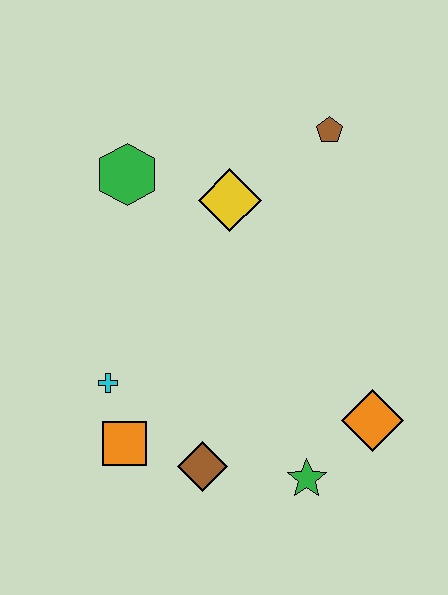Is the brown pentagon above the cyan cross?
Yes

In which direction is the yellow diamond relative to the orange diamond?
The yellow diamond is above the orange diamond.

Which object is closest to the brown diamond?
The orange square is closest to the brown diamond.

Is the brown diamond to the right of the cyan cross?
Yes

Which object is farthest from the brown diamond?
The brown pentagon is farthest from the brown diamond.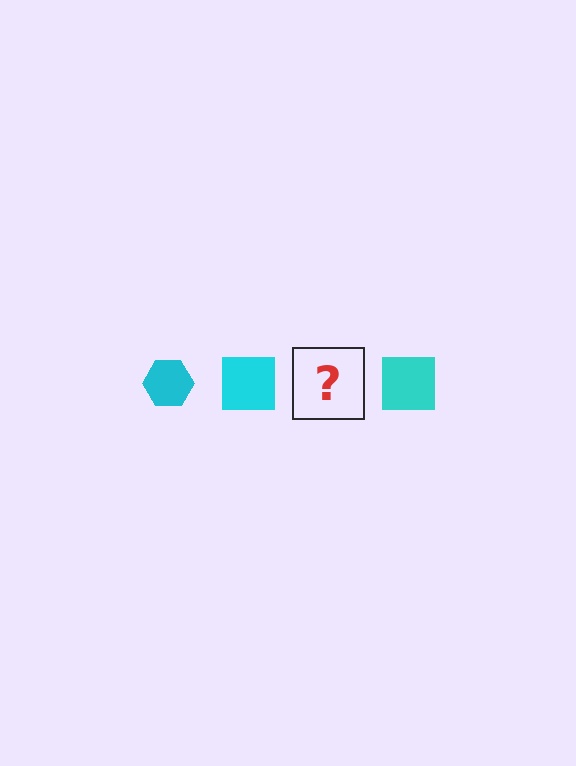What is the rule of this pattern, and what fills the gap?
The rule is that the pattern cycles through hexagon, square shapes in cyan. The gap should be filled with a cyan hexagon.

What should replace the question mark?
The question mark should be replaced with a cyan hexagon.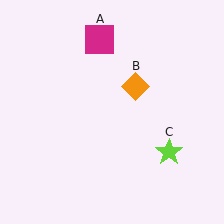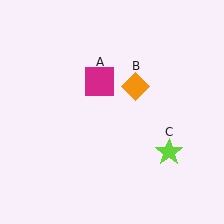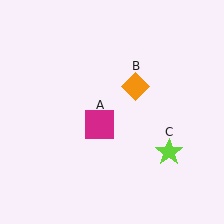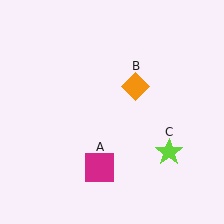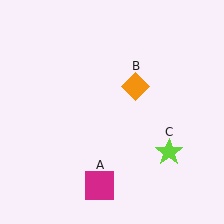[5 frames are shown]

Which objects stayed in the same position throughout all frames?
Orange diamond (object B) and lime star (object C) remained stationary.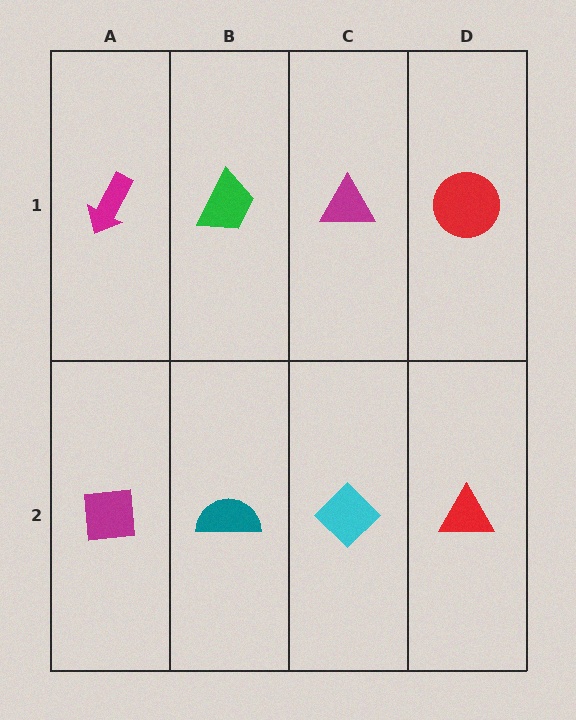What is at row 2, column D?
A red triangle.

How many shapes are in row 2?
4 shapes.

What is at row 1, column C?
A magenta triangle.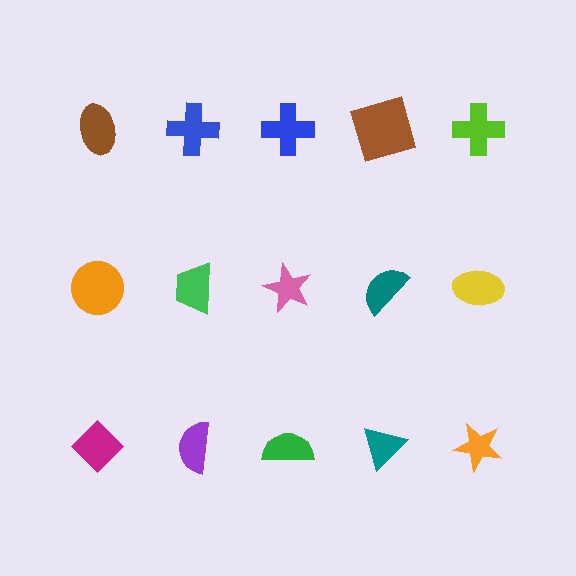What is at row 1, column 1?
A brown ellipse.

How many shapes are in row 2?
5 shapes.